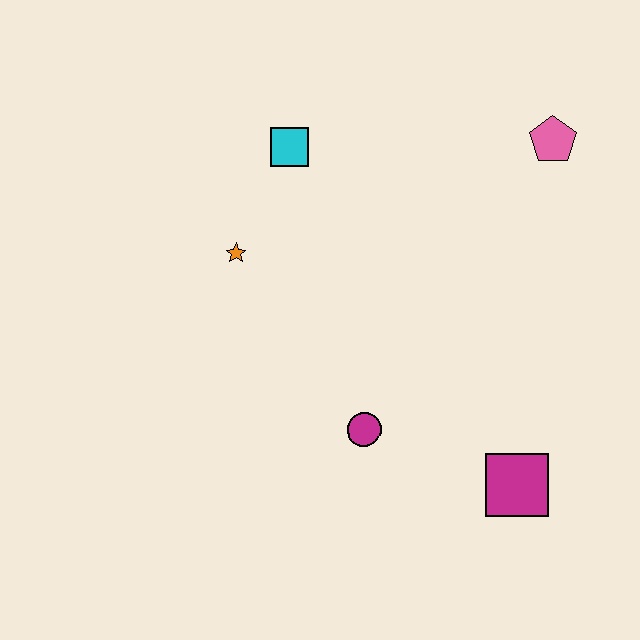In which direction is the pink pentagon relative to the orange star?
The pink pentagon is to the right of the orange star.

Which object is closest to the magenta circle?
The magenta square is closest to the magenta circle.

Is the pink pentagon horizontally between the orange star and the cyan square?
No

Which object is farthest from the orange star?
The magenta square is farthest from the orange star.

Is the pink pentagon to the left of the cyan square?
No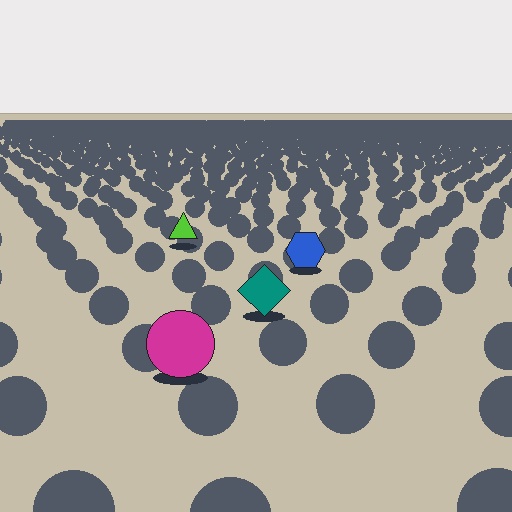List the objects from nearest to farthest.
From nearest to farthest: the magenta circle, the teal diamond, the blue hexagon, the lime triangle.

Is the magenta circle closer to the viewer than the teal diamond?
Yes. The magenta circle is closer — you can tell from the texture gradient: the ground texture is coarser near it.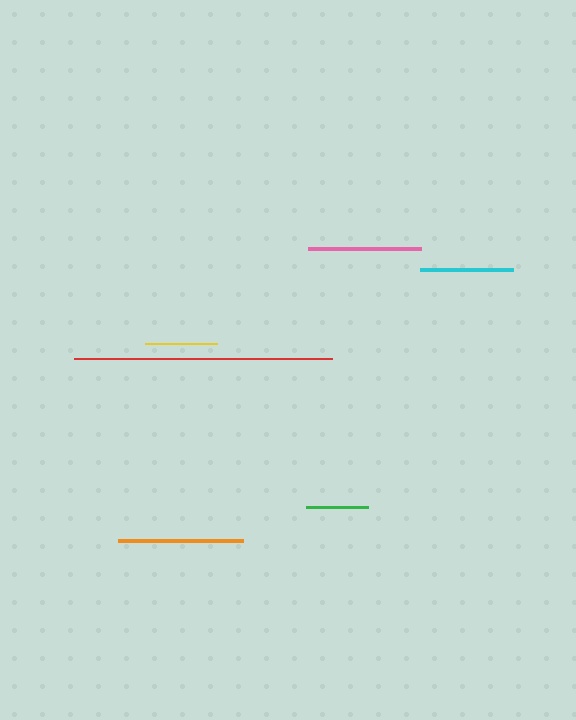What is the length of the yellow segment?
The yellow segment is approximately 72 pixels long.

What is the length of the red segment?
The red segment is approximately 258 pixels long.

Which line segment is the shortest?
The green line is the shortest at approximately 62 pixels.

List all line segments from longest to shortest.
From longest to shortest: red, orange, pink, cyan, yellow, green.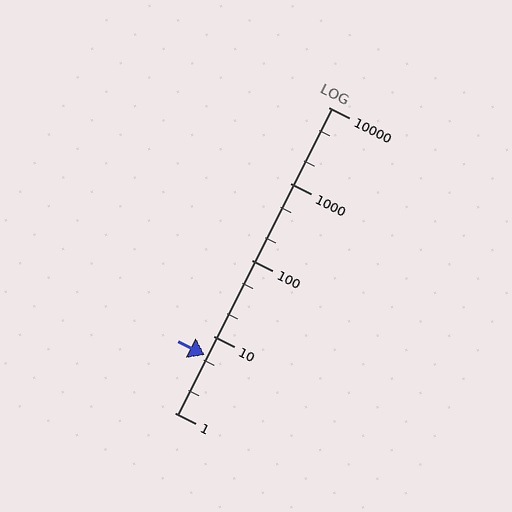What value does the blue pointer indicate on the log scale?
The pointer indicates approximately 5.7.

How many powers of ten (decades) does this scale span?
The scale spans 4 decades, from 1 to 10000.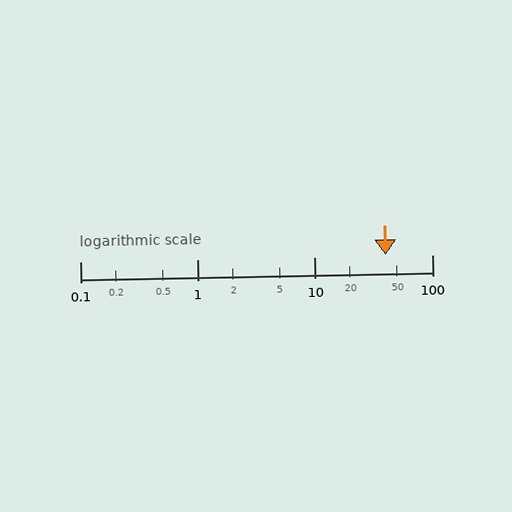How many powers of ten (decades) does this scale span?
The scale spans 3 decades, from 0.1 to 100.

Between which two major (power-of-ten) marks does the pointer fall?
The pointer is between 10 and 100.